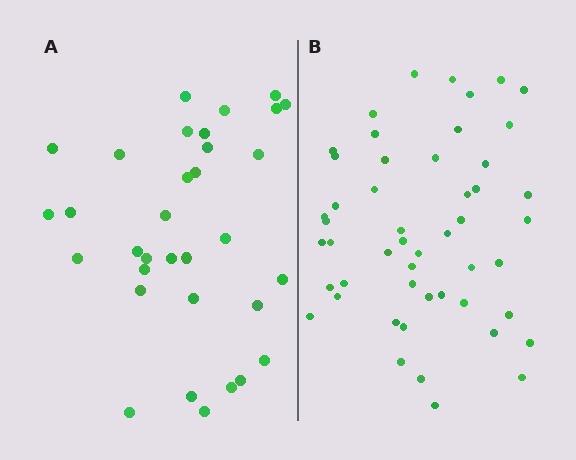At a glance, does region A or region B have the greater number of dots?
Region B (the right region) has more dots.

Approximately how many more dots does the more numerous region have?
Region B has approximately 15 more dots than region A.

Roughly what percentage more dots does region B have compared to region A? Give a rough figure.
About 50% more.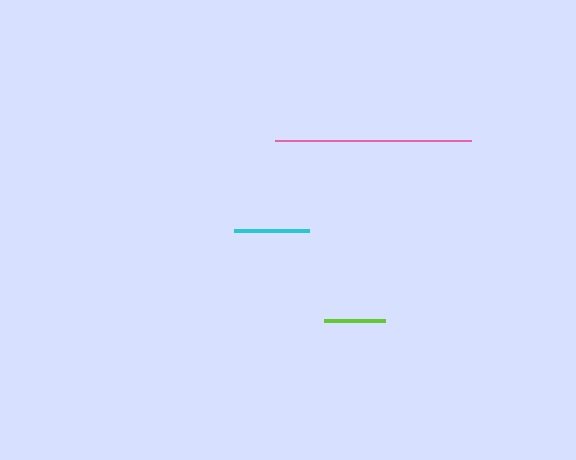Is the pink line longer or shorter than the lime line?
The pink line is longer than the lime line.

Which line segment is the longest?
The pink line is the longest at approximately 196 pixels.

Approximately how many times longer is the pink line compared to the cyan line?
The pink line is approximately 2.6 times the length of the cyan line.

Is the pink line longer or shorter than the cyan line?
The pink line is longer than the cyan line.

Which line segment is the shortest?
The lime line is the shortest at approximately 61 pixels.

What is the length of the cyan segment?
The cyan segment is approximately 76 pixels long.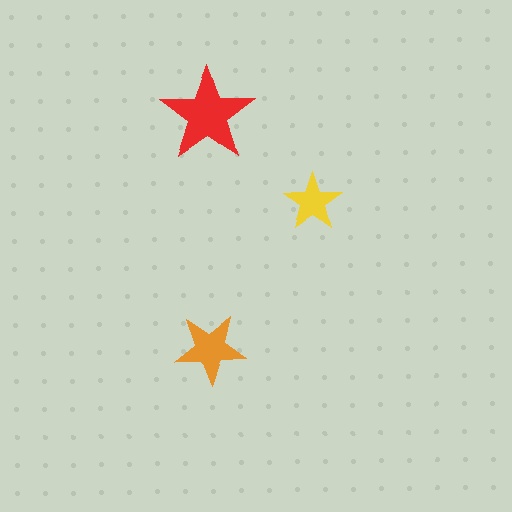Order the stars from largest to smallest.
the red one, the orange one, the yellow one.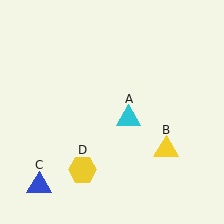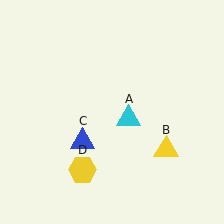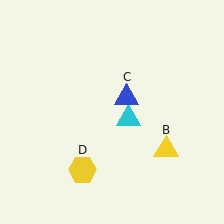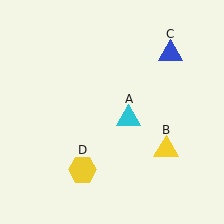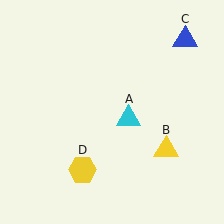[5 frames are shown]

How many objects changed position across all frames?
1 object changed position: blue triangle (object C).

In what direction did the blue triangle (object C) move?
The blue triangle (object C) moved up and to the right.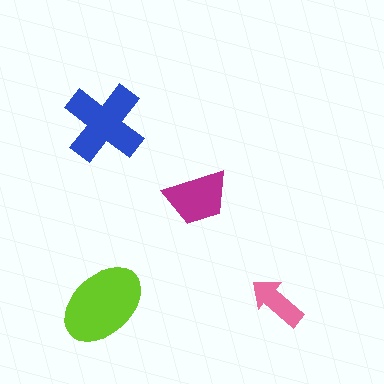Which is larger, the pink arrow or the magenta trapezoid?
The magenta trapezoid.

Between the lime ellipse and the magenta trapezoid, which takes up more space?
The lime ellipse.